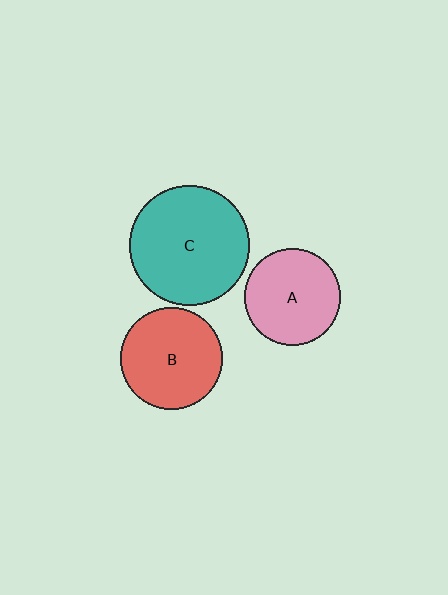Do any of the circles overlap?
No, none of the circles overlap.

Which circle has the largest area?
Circle C (teal).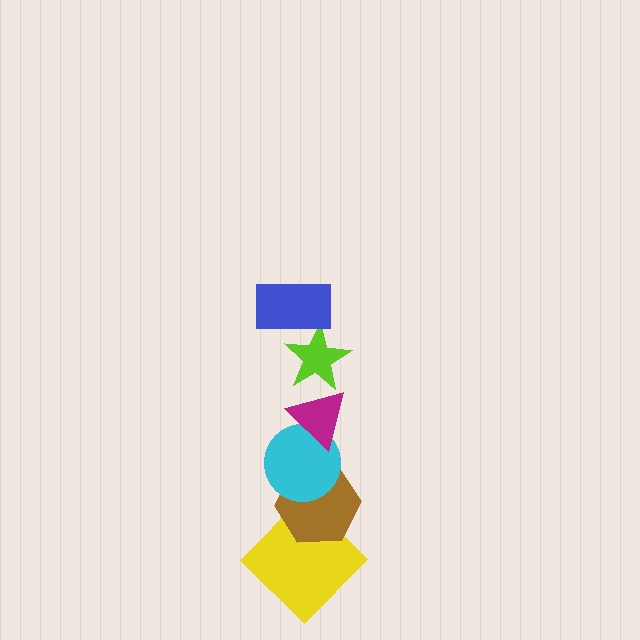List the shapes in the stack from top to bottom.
From top to bottom: the blue rectangle, the lime star, the magenta triangle, the cyan circle, the brown hexagon, the yellow diamond.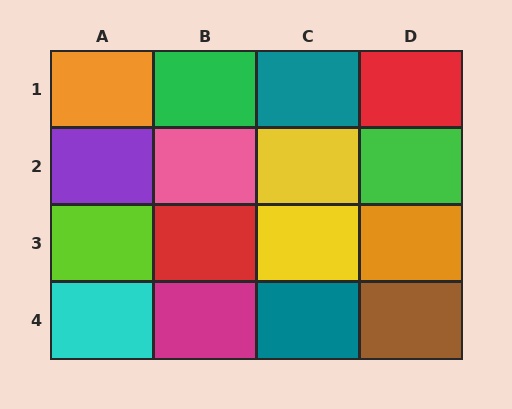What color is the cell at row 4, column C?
Teal.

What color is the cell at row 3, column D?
Orange.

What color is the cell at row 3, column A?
Lime.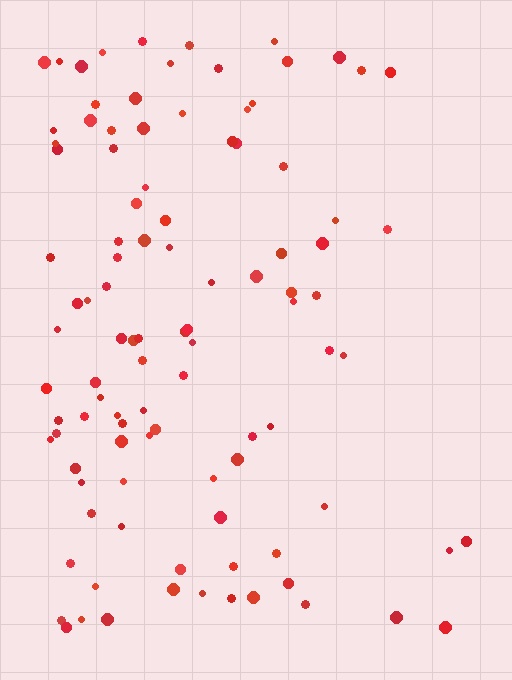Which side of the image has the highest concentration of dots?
The left.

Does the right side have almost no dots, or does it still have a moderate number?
Still a moderate number, just noticeably fewer than the left.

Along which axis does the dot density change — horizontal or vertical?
Horizontal.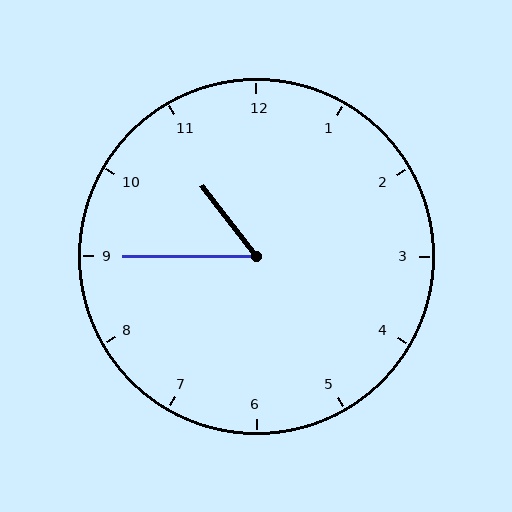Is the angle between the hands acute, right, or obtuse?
It is acute.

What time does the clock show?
10:45.